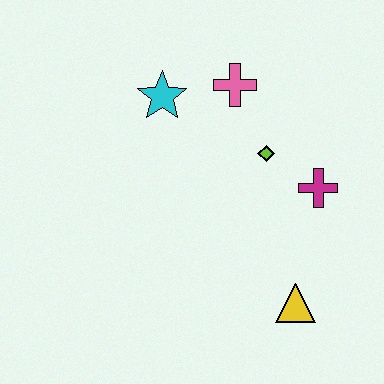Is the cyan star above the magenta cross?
Yes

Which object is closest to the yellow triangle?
The magenta cross is closest to the yellow triangle.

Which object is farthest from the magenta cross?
The cyan star is farthest from the magenta cross.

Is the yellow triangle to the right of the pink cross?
Yes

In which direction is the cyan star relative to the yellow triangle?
The cyan star is above the yellow triangle.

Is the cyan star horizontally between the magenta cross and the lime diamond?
No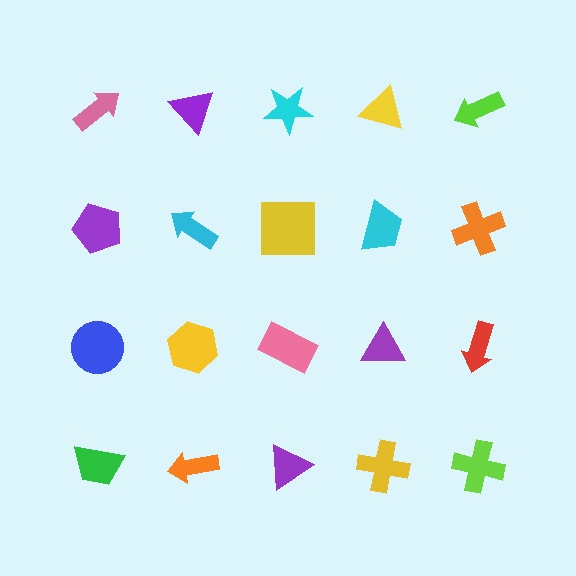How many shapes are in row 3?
5 shapes.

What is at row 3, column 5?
A red arrow.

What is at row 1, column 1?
A pink arrow.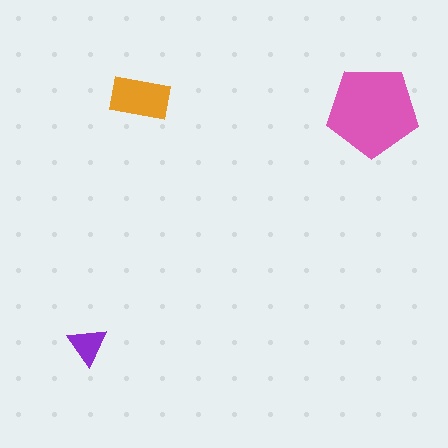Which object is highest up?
The orange rectangle is topmost.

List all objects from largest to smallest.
The pink pentagon, the orange rectangle, the purple triangle.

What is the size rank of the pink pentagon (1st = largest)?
1st.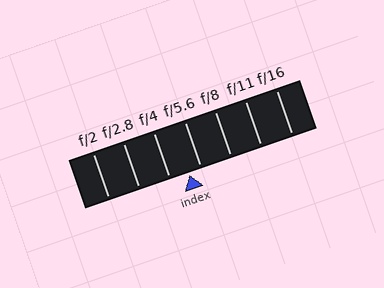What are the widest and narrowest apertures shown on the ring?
The widest aperture shown is f/2 and the narrowest is f/16.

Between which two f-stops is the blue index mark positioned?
The index mark is between f/4 and f/5.6.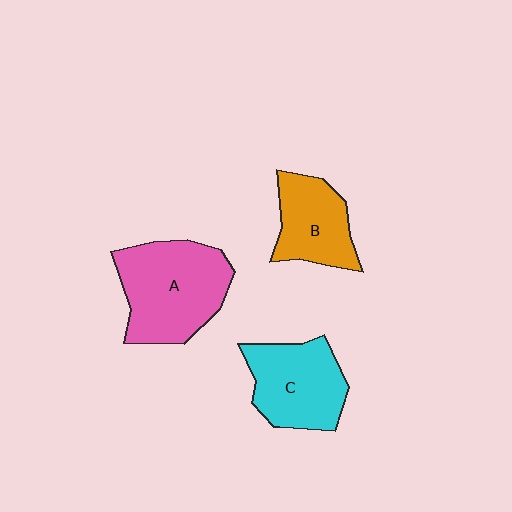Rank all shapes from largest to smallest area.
From largest to smallest: A (pink), C (cyan), B (orange).